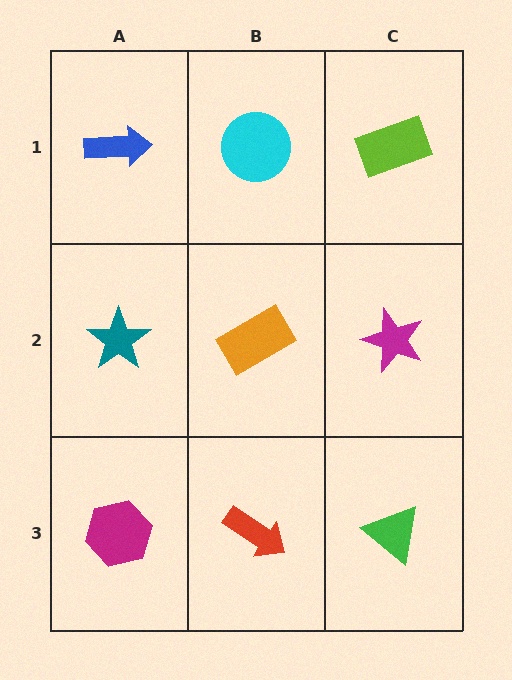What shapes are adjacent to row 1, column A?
A teal star (row 2, column A), a cyan circle (row 1, column B).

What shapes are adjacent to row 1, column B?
An orange rectangle (row 2, column B), a blue arrow (row 1, column A), a lime rectangle (row 1, column C).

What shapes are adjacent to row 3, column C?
A magenta star (row 2, column C), a red arrow (row 3, column B).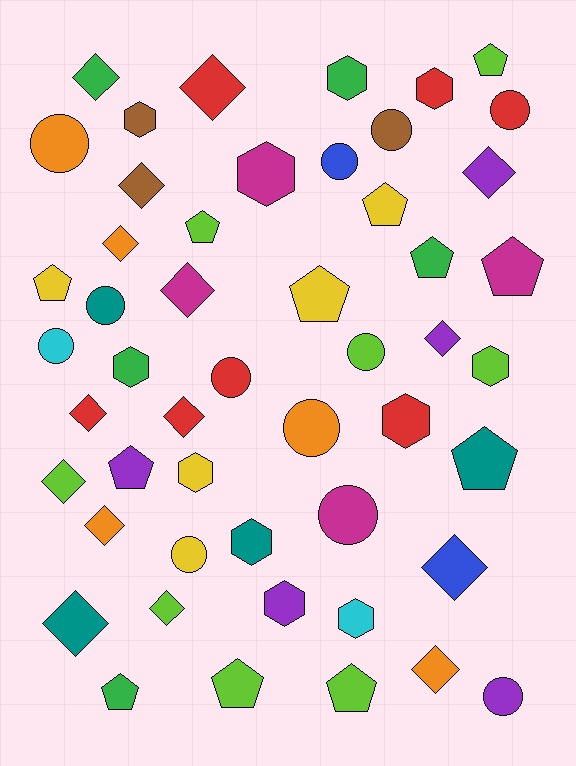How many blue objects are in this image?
There are 2 blue objects.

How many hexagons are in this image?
There are 11 hexagons.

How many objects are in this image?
There are 50 objects.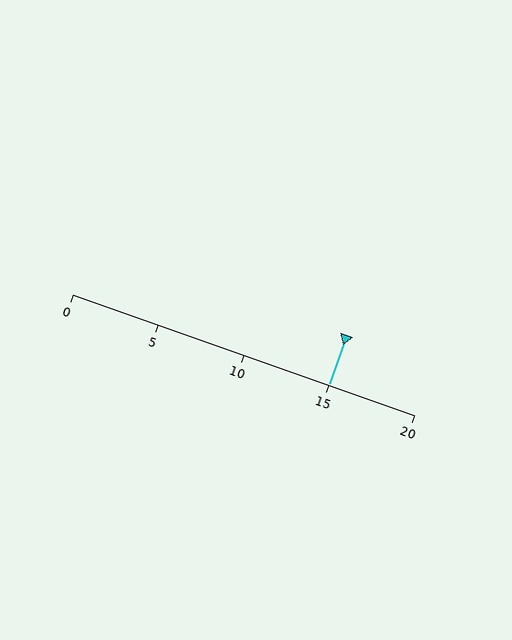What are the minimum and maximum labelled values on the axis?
The axis runs from 0 to 20.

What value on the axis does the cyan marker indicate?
The marker indicates approximately 15.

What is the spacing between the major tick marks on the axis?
The major ticks are spaced 5 apart.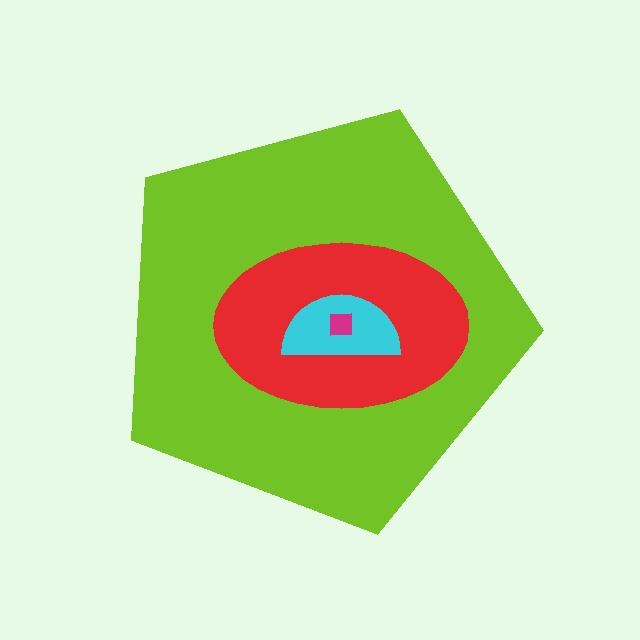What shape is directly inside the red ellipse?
The cyan semicircle.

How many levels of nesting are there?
4.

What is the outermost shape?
The lime pentagon.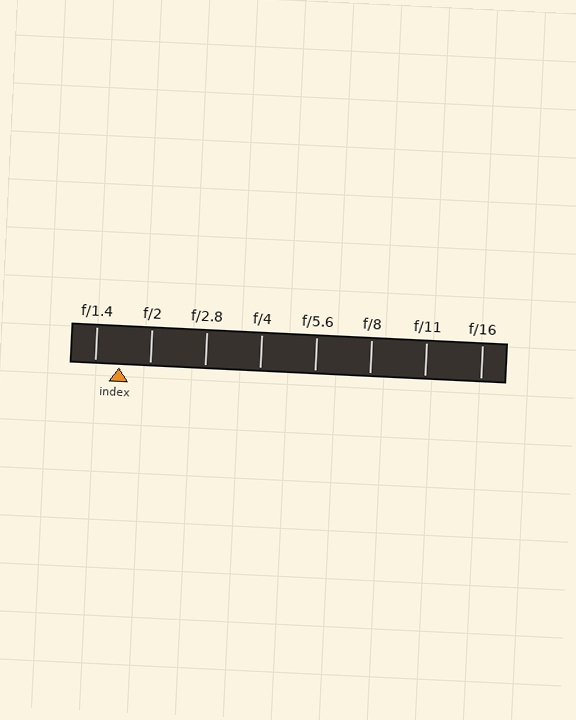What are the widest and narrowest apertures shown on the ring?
The widest aperture shown is f/1.4 and the narrowest is f/16.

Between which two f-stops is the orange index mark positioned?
The index mark is between f/1.4 and f/2.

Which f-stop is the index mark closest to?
The index mark is closest to f/1.4.